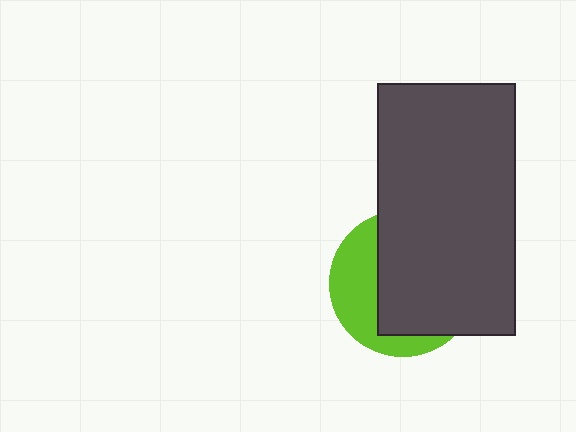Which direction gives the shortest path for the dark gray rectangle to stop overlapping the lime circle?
Moving right gives the shortest separation.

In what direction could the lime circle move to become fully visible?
The lime circle could move left. That would shift it out from behind the dark gray rectangle entirely.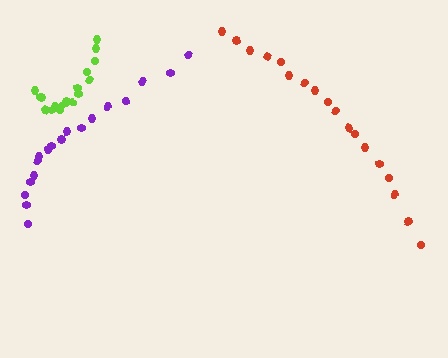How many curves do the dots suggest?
There are 3 distinct paths.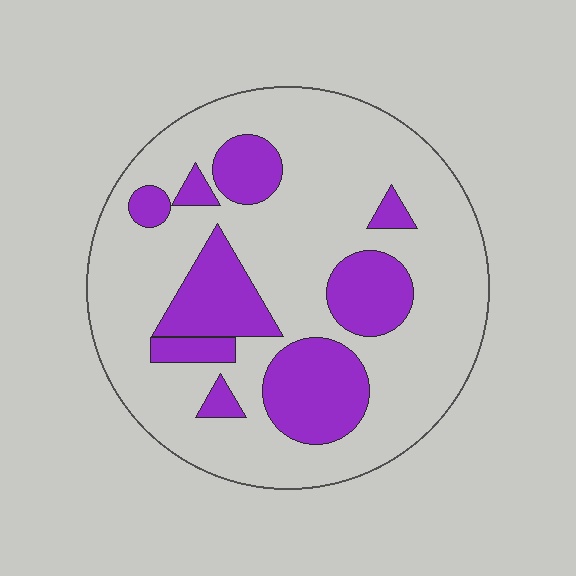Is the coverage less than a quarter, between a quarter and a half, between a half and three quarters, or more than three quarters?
Between a quarter and a half.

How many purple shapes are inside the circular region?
9.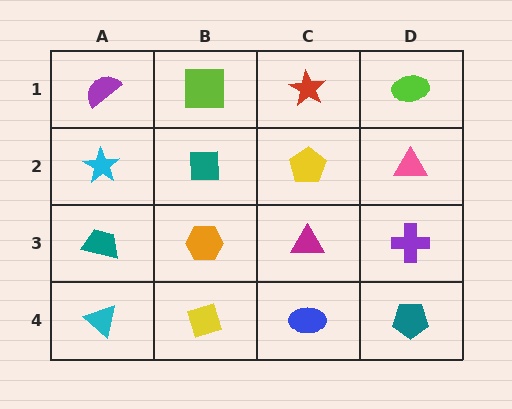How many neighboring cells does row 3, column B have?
4.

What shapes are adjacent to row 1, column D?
A pink triangle (row 2, column D), a red star (row 1, column C).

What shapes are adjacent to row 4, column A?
A teal trapezoid (row 3, column A), a yellow diamond (row 4, column B).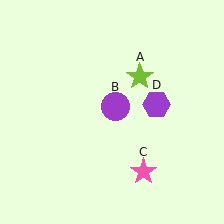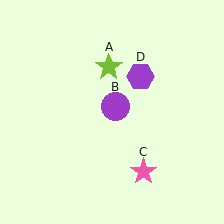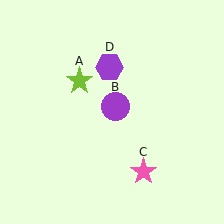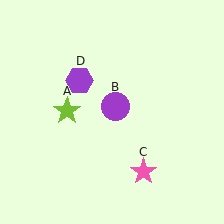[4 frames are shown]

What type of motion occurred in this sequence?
The lime star (object A), purple hexagon (object D) rotated counterclockwise around the center of the scene.